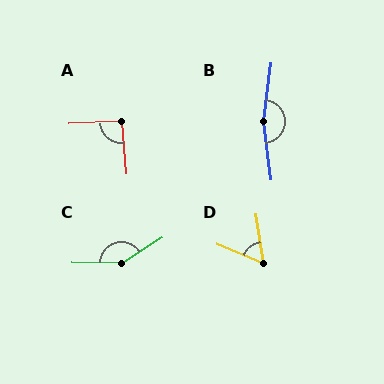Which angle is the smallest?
D, at approximately 59 degrees.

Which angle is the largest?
B, at approximately 166 degrees.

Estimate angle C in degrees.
Approximately 147 degrees.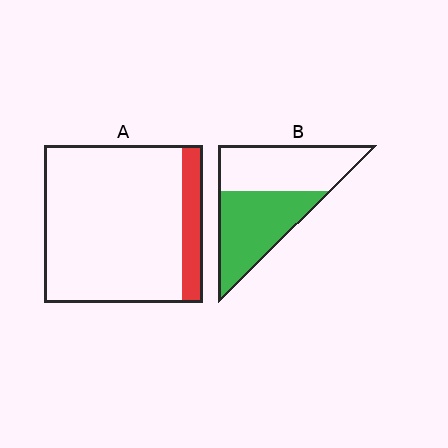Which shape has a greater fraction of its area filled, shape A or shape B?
Shape B.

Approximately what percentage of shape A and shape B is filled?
A is approximately 15% and B is approximately 50%.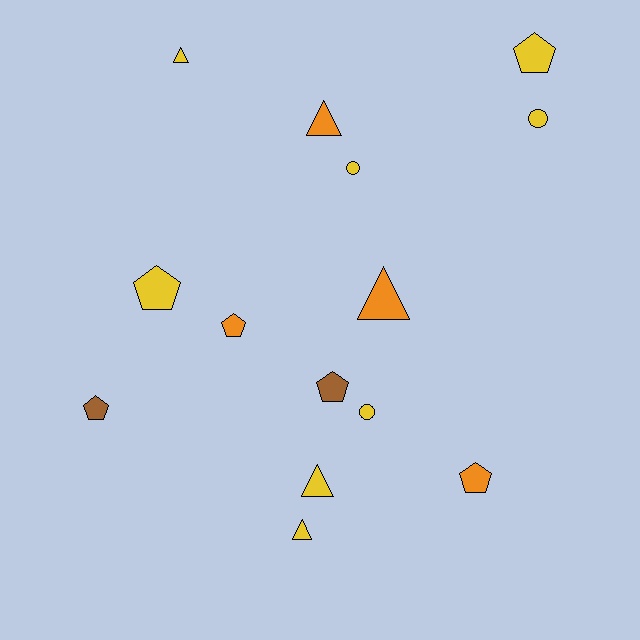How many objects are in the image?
There are 14 objects.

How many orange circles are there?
There are no orange circles.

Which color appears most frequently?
Yellow, with 8 objects.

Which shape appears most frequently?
Pentagon, with 6 objects.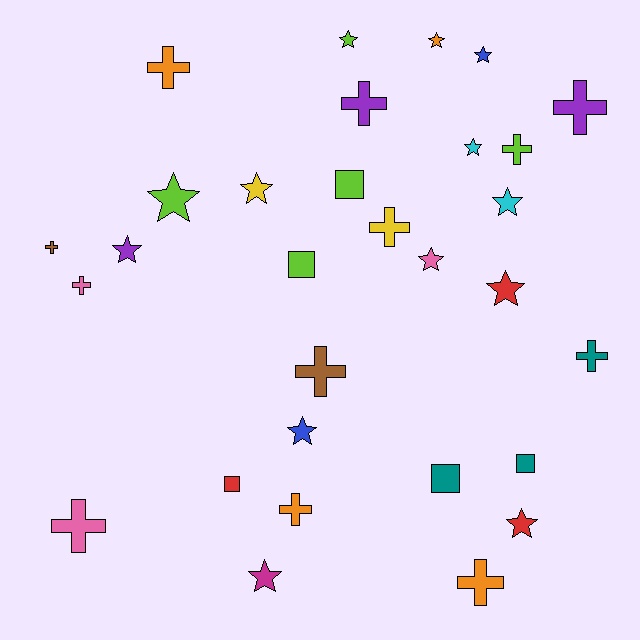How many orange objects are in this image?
There are 4 orange objects.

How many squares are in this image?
There are 5 squares.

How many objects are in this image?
There are 30 objects.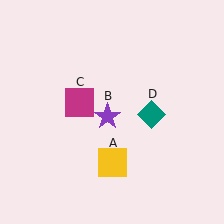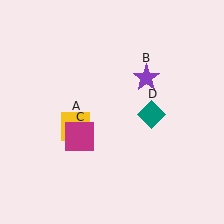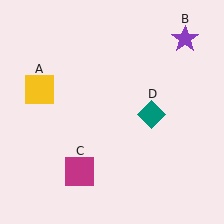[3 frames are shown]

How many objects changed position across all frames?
3 objects changed position: yellow square (object A), purple star (object B), magenta square (object C).